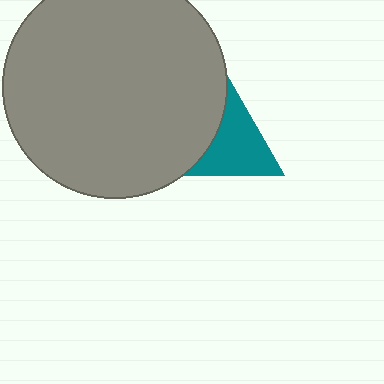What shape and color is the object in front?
The object in front is a gray circle.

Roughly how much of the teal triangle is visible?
About half of it is visible (roughly 57%).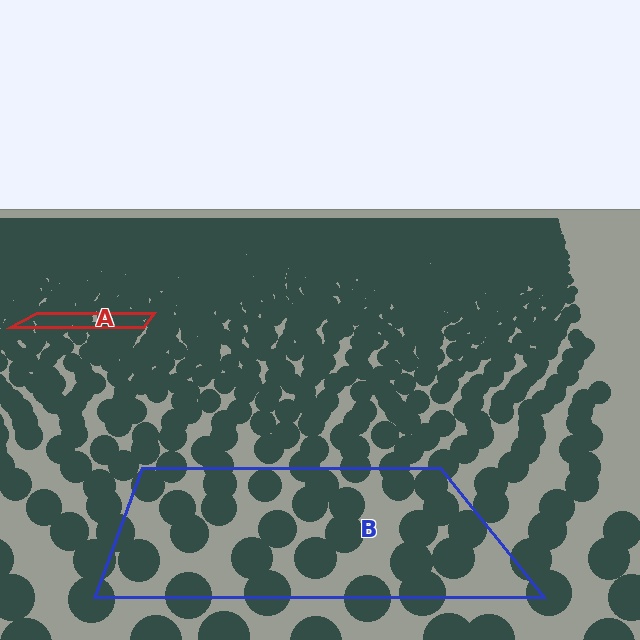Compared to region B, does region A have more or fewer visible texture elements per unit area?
Region A has more texture elements per unit area — they are packed more densely because it is farther away.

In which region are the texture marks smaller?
The texture marks are smaller in region A, because it is farther away.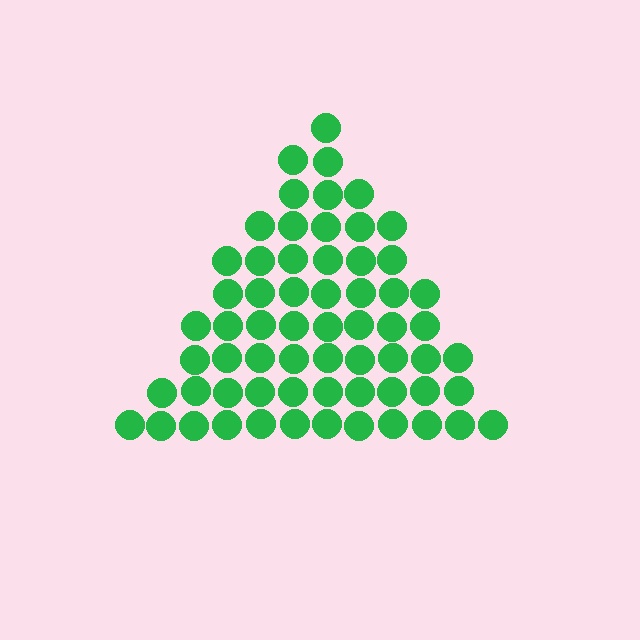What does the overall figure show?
The overall figure shows a triangle.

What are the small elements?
The small elements are circles.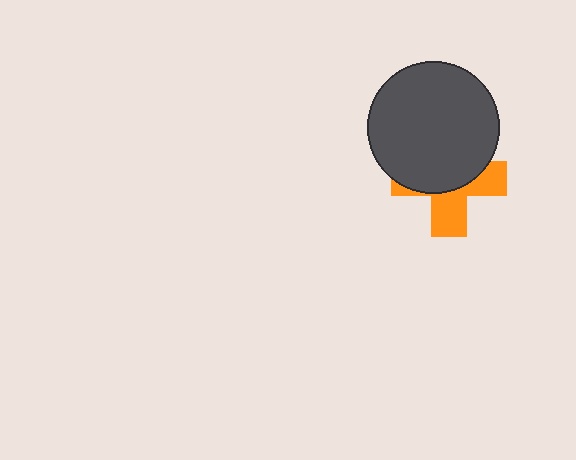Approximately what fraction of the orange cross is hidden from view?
Roughly 57% of the orange cross is hidden behind the dark gray circle.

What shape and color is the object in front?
The object in front is a dark gray circle.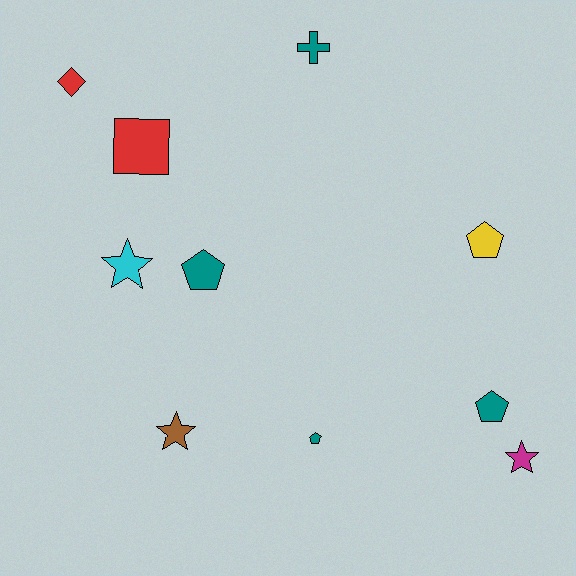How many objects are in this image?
There are 10 objects.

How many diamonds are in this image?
There is 1 diamond.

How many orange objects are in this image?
There are no orange objects.